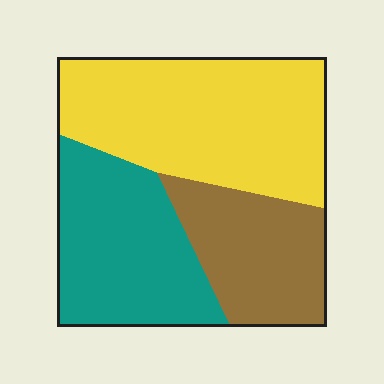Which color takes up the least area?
Brown, at roughly 25%.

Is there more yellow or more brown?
Yellow.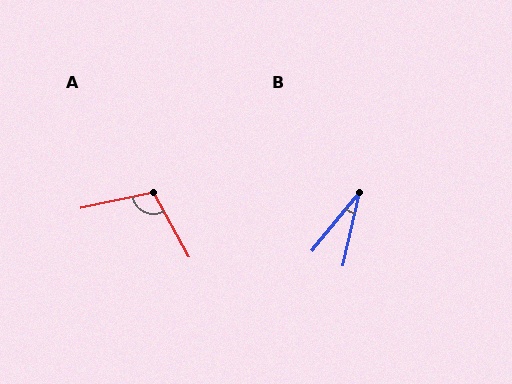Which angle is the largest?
A, at approximately 107 degrees.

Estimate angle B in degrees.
Approximately 26 degrees.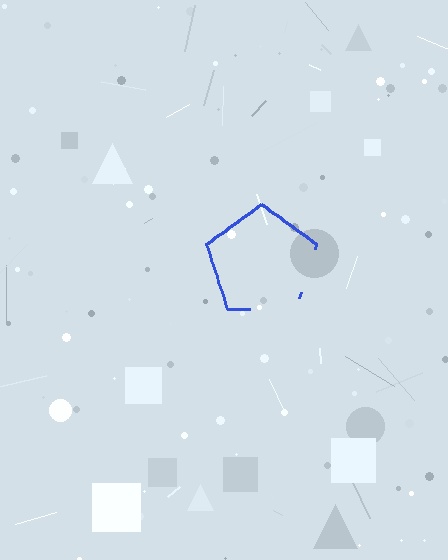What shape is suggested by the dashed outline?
The dashed outline suggests a pentagon.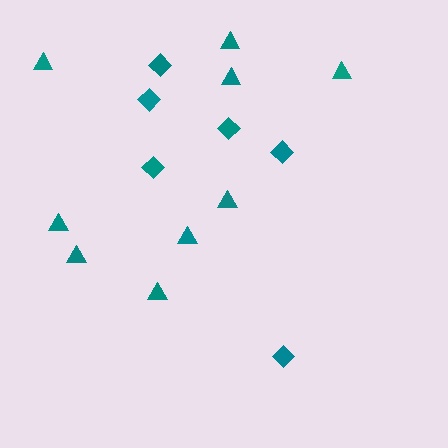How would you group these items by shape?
There are 2 groups: one group of triangles (9) and one group of diamonds (6).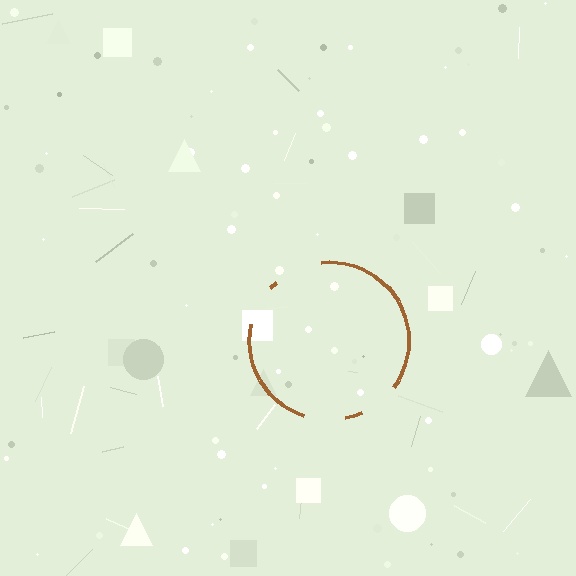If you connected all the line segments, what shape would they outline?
They would outline a circle.